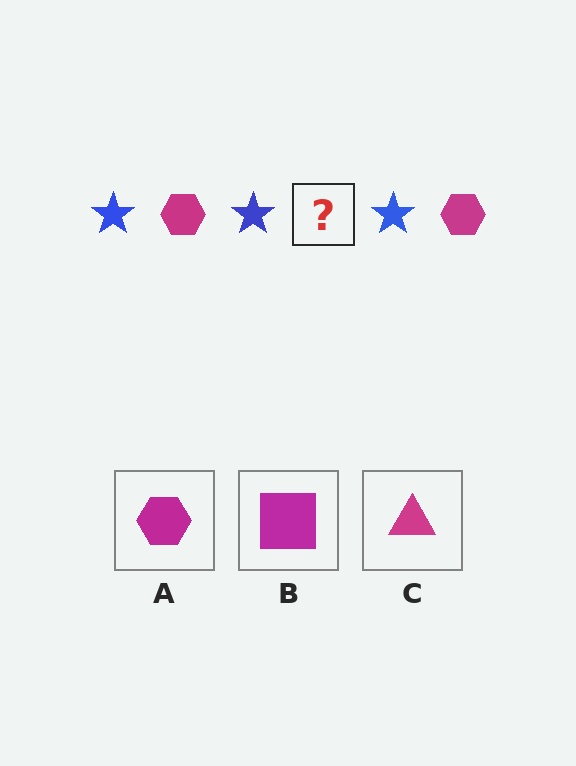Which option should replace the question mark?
Option A.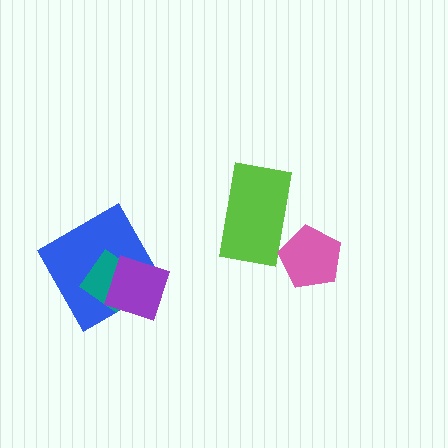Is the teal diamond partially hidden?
Yes, it is partially covered by another shape.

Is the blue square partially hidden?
Yes, it is partially covered by another shape.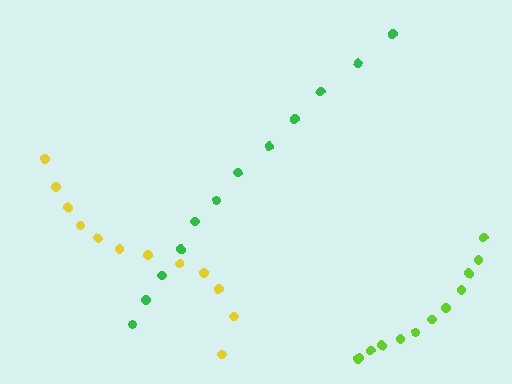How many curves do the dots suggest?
There are 3 distinct paths.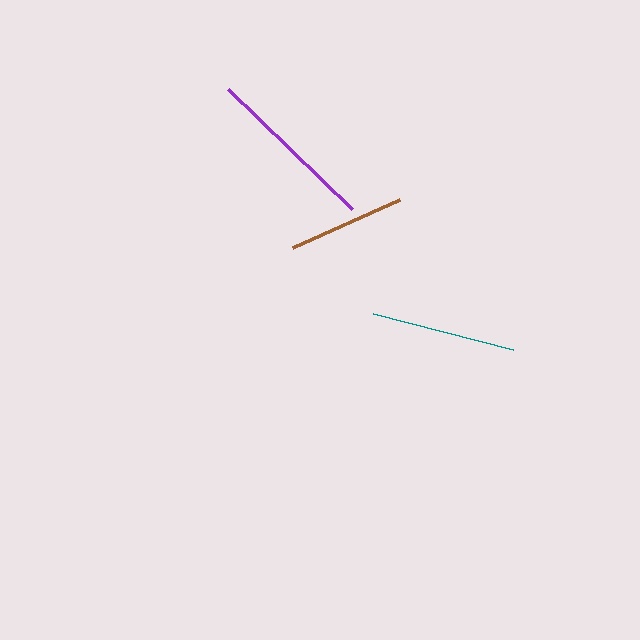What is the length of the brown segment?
The brown segment is approximately 117 pixels long.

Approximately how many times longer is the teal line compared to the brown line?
The teal line is approximately 1.2 times the length of the brown line.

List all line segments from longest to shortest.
From longest to shortest: purple, teal, brown.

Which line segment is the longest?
The purple line is the longest at approximately 172 pixels.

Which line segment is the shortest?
The brown line is the shortest at approximately 117 pixels.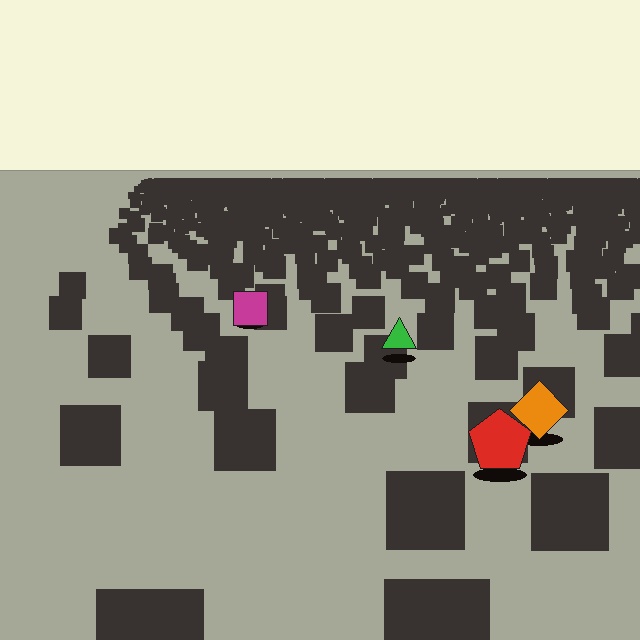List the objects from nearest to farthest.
From nearest to farthest: the red pentagon, the orange diamond, the green triangle, the magenta square.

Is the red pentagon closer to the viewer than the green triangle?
Yes. The red pentagon is closer — you can tell from the texture gradient: the ground texture is coarser near it.